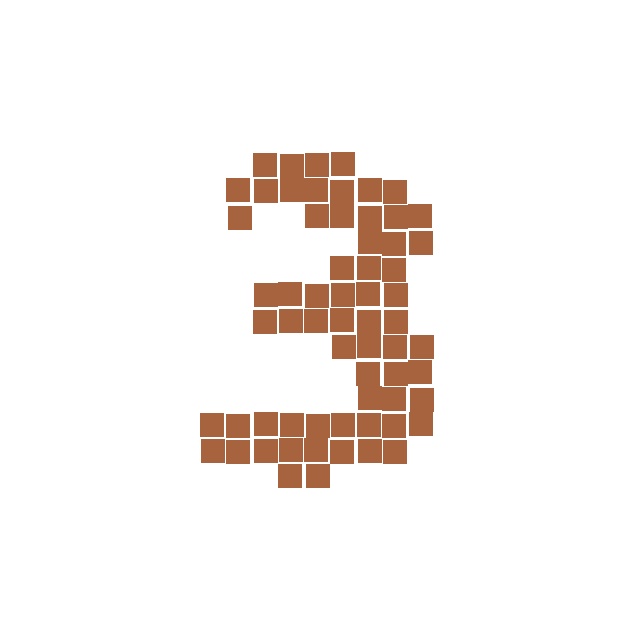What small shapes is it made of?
It is made of small squares.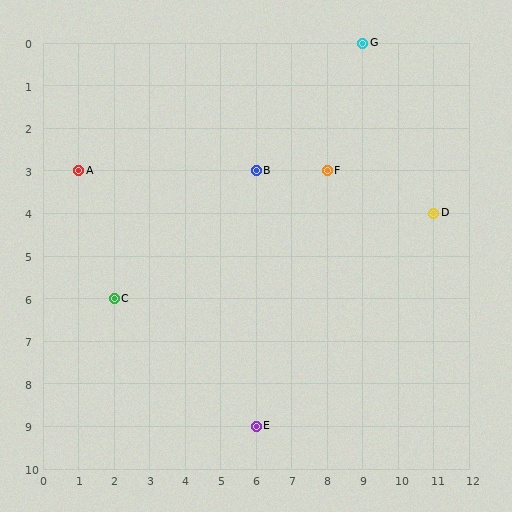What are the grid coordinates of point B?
Point B is at grid coordinates (6, 3).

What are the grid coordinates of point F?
Point F is at grid coordinates (8, 3).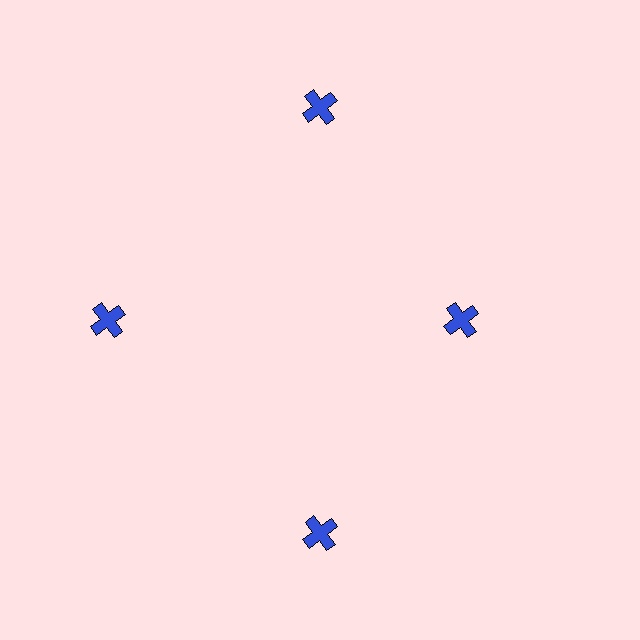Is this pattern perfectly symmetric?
No. The 4 blue crosses are arranged in a ring, but one element near the 3 o'clock position is pulled inward toward the center, breaking the 4-fold rotational symmetry.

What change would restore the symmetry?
The symmetry would be restored by moving it outward, back onto the ring so that all 4 crosses sit at equal angles and equal distance from the center.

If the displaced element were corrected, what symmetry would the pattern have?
It would have 4-fold rotational symmetry — the pattern would map onto itself every 90 degrees.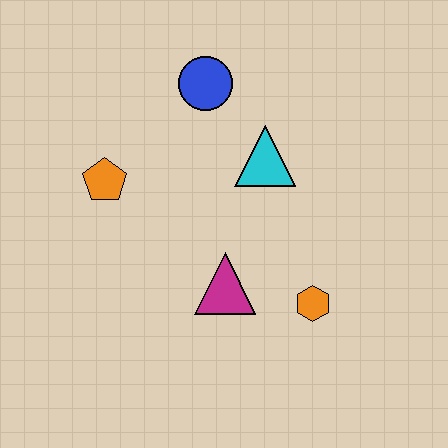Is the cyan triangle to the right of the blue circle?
Yes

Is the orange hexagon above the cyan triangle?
No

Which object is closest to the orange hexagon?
The magenta triangle is closest to the orange hexagon.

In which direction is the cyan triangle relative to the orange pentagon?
The cyan triangle is to the right of the orange pentagon.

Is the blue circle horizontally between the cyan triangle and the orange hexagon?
No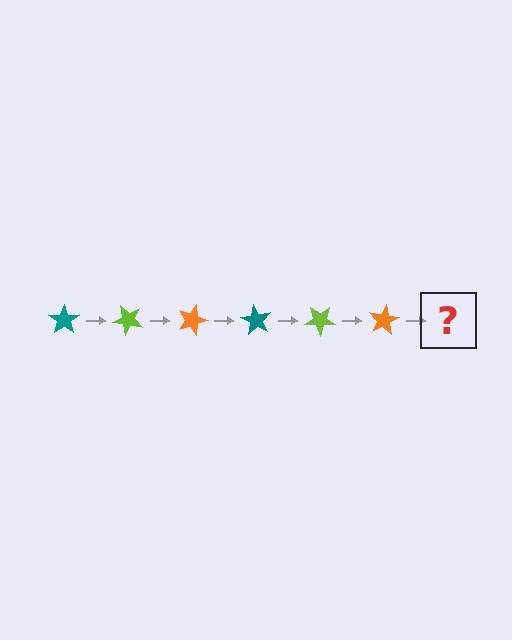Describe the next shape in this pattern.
It should be a teal star, rotated 270 degrees from the start.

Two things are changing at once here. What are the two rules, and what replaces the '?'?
The two rules are that it rotates 45 degrees each step and the color cycles through teal, lime, and orange. The '?' should be a teal star, rotated 270 degrees from the start.